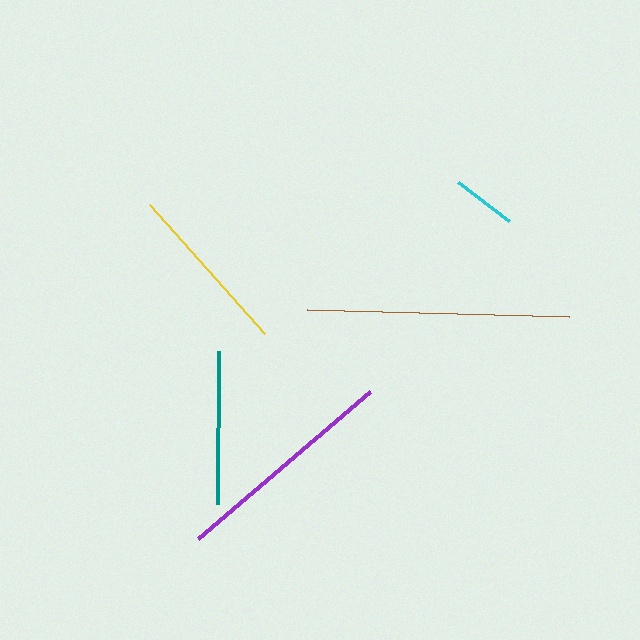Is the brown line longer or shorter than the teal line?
The brown line is longer than the teal line.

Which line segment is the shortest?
The cyan line is the shortest at approximately 64 pixels.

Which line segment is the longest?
The brown line is the longest at approximately 262 pixels.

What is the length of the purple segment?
The purple segment is approximately 226 pixels long.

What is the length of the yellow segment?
The yellow segment is approximately 173 pixels long.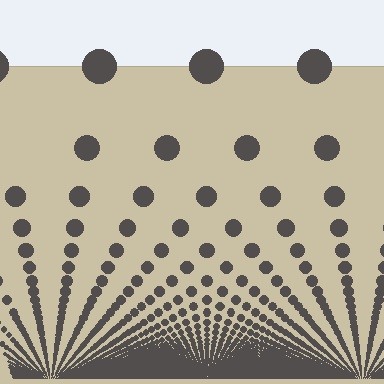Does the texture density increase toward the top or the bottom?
Density increases toward the bottom.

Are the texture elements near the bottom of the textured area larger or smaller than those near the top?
Smaller. The gradient is inverted — elements near the bottom are smaller and denser.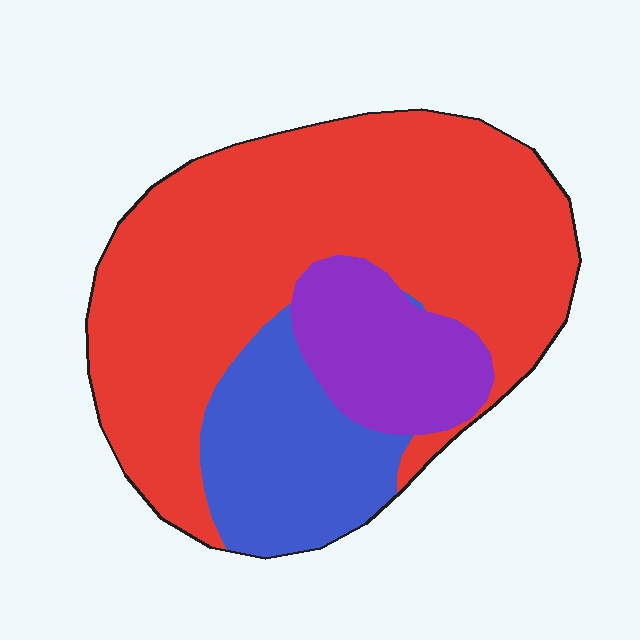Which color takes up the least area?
Purple, at roughly 15%.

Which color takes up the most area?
Red, at roughly 65%.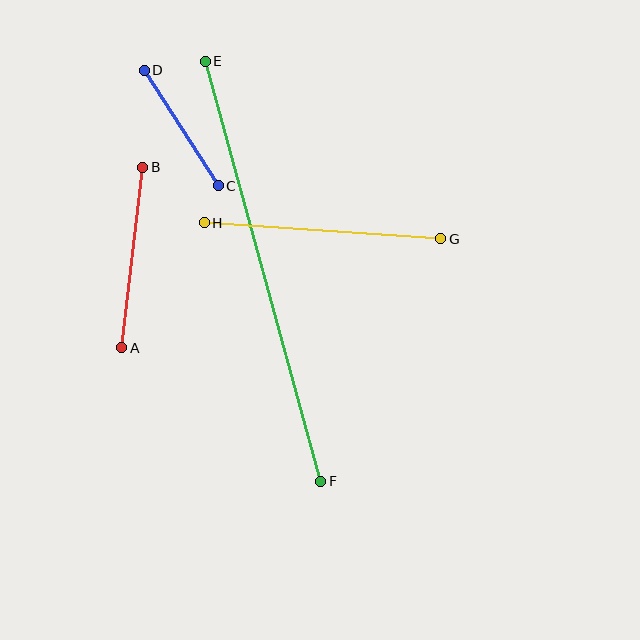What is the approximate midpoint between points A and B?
The midpoint is at approximately (132, 258) pixels.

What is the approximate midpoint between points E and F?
The midpoint is at approximately (263, 271) pixels.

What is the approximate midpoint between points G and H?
The midpoint is at approximately (323, 231) pixels.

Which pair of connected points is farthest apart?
Points E and F are farthest apart.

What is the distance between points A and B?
The distance is approximately 182 pixels.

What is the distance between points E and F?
The distance is approximately 435 pixels.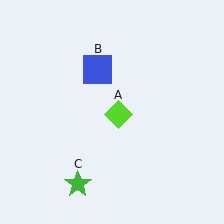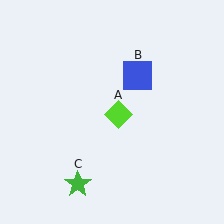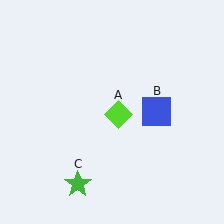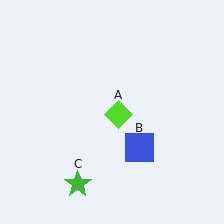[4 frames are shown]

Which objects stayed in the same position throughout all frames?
Lime diamond (object A) and green star (object C) remained stationary.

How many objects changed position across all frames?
1 object changed position: blue square (object B).